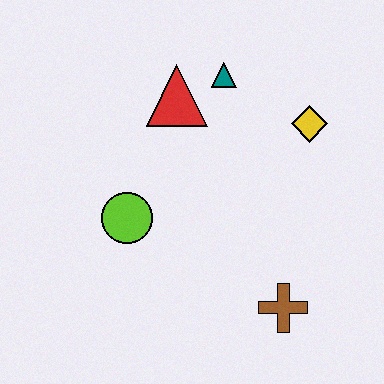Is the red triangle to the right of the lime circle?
Yes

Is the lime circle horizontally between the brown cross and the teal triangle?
No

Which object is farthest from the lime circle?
The yellow diamond is farthest from the lime circle.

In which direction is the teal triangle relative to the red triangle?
The teal triangle is to the right of the red triangle.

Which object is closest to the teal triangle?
The red triangle is closest to the teal triangle.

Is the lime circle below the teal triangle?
Yes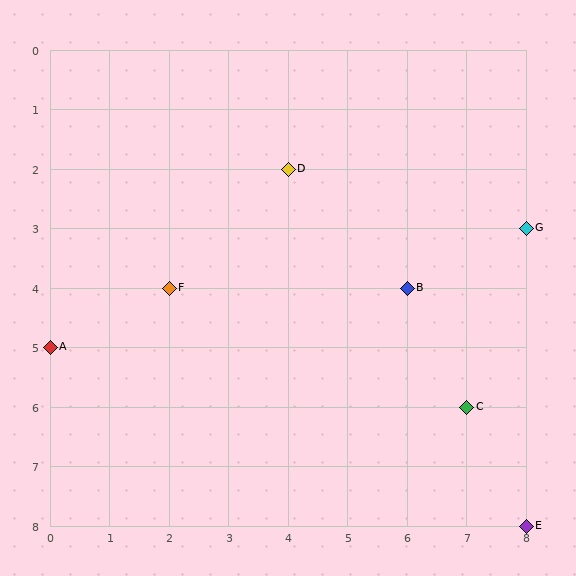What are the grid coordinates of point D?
Point D is at grid coordinates (4, 2).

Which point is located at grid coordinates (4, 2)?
Point D is at (4, 2).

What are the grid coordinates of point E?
Point E is at grid coordinates (8, 8).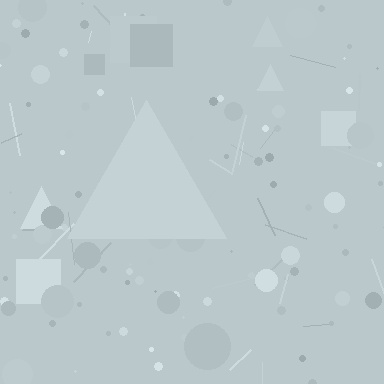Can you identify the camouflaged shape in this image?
The camouflaged shape is a triangle.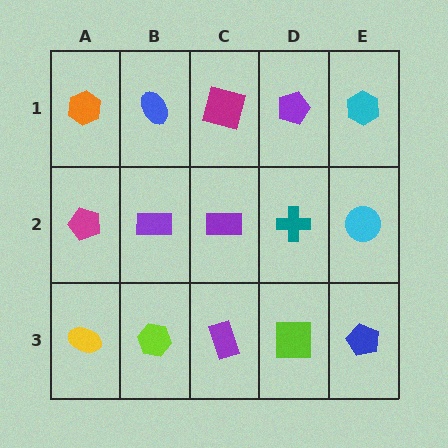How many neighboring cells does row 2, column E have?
3.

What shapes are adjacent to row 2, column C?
A magenta square (row 1, column C), a purple rectangle (row 3, column C), a purple rectangle (row 2, column B), a teal cross (row 2, column D).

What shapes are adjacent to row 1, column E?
A cyan circle (row 2, column E), a purple pentagon (row 1, column D).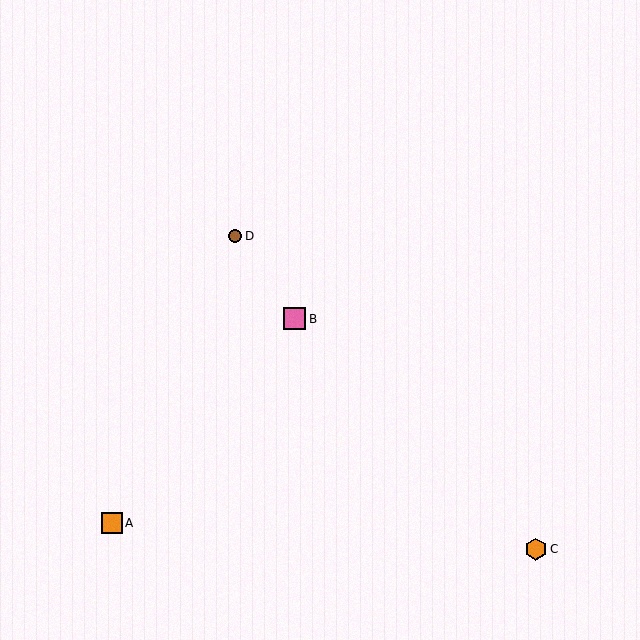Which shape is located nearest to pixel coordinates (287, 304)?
The pink square (labeled B) at (295, 319) is nearest to that location.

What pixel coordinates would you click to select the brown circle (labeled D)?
Click at (235, 236) to select the brown circle D.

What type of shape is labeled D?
Shape D is a brown circle.